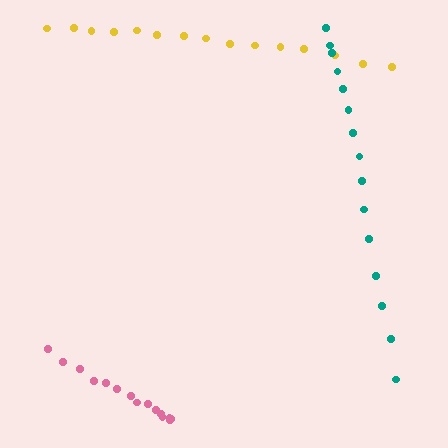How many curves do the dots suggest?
There are 3 distinct paths.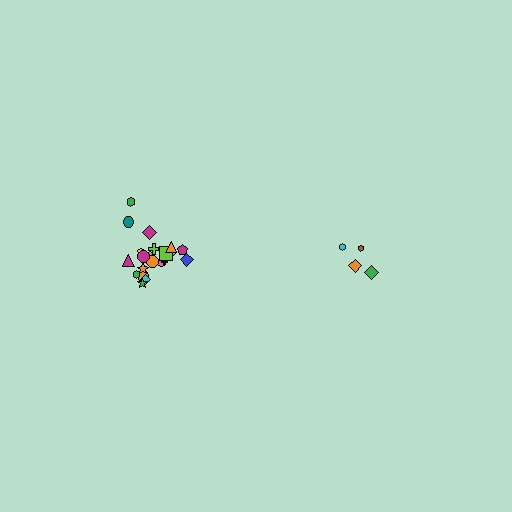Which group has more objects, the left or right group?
The left group.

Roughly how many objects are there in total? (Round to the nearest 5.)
Roughly 25 objects in total.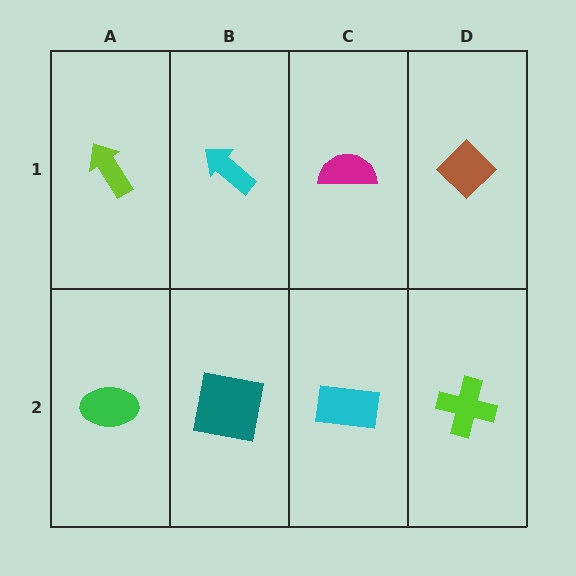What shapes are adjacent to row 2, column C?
A magenta semicircle (row 1, column C), a teal square (row 2, column B), a lime cross (row 2, column D).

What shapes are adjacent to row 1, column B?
A teal square (row 2, column B), a lime arrow (row 1, column A), a magenta semicircle (row 1, column C).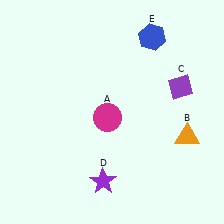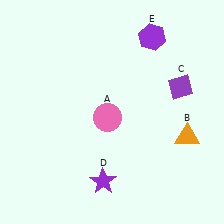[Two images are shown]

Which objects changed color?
A changed from magenta to pink. E changed from blue to purple.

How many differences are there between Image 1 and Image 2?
There are 2 differences between the two images.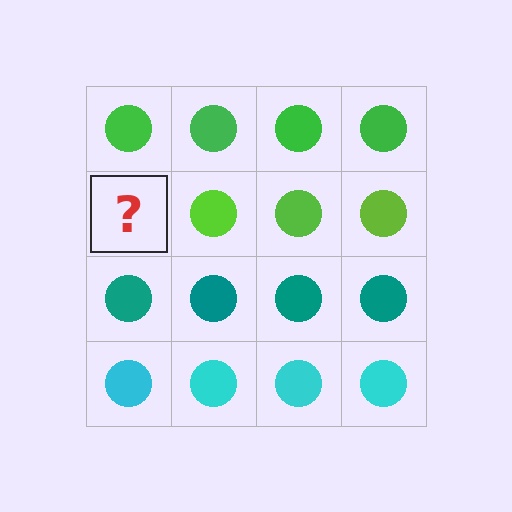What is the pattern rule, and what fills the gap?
The rule is that each row has a consistent color. The gap should be filled with a lime circle.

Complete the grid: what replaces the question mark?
The question mark should be replaced with a lime circle.